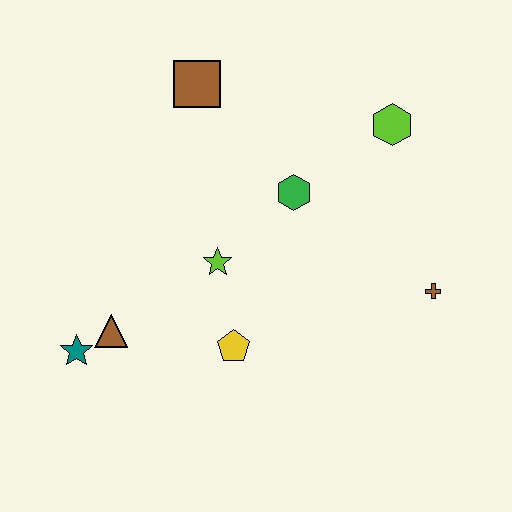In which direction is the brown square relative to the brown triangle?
The brown square is above the brown triangle.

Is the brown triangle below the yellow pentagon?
No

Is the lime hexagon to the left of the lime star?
No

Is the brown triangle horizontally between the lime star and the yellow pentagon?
No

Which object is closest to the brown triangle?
The teal star is closest to the brown triangle.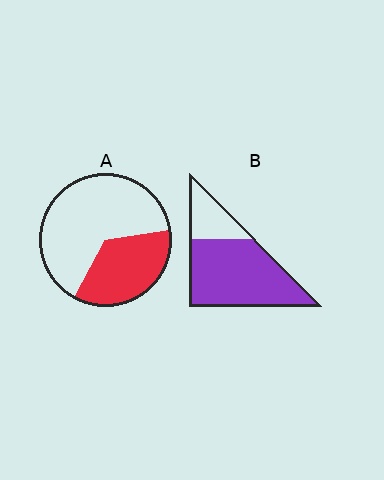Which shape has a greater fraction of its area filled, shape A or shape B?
Shape B.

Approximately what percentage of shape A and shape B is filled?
A is approximately 35% and B is approximately 75%.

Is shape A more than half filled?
No.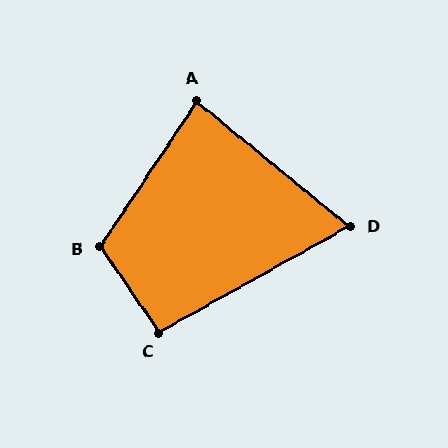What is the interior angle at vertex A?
Approximately 84 degrees (acute).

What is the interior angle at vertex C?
Approximately 96 degrees (obtuse).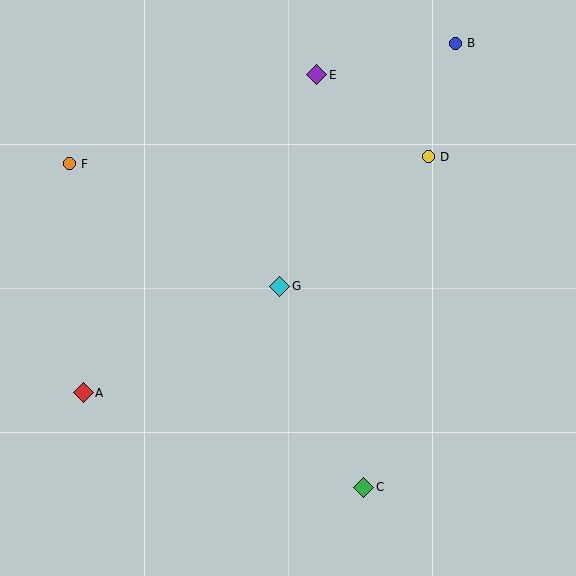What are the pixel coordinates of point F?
Point F is at (69, 164).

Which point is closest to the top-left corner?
Point F is closest to the top-left corner.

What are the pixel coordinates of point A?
Point A is at (83, 393).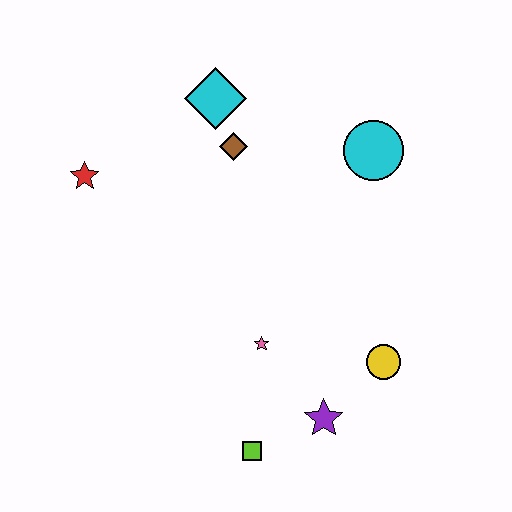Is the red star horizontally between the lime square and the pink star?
No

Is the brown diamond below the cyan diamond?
Yes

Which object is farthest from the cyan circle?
The lime square is farthest from the cyan circle.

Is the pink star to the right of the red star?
Yes